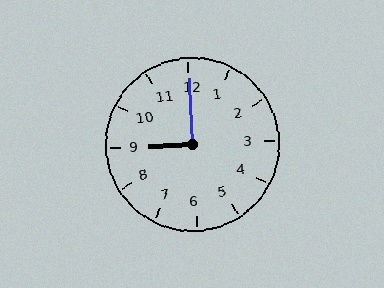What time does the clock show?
9:00.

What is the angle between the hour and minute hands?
Approximately 90 degrees.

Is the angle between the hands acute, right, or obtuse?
It is right.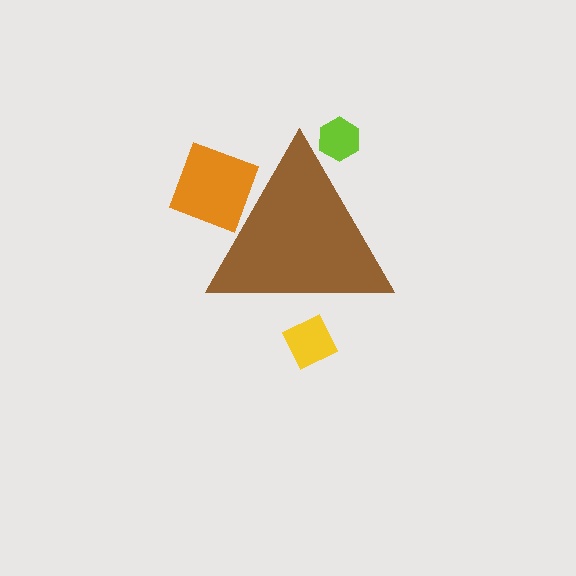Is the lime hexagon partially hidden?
Yes, the lime hexagon is partially hidden behind the brown triangle.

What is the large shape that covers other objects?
A brown triangle.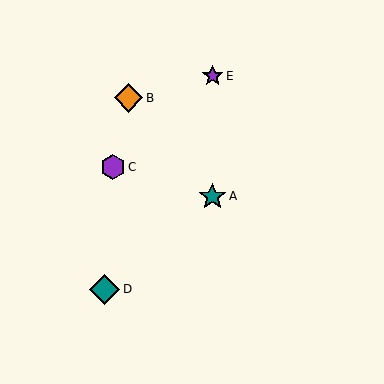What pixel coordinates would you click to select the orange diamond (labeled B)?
Click at (128, 98) to select the orange diamond B.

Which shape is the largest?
The teal diamond (labeled D) is the largest.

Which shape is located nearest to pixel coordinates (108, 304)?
The teal diamond (labeled D) at (105, 289) is nearest to that location.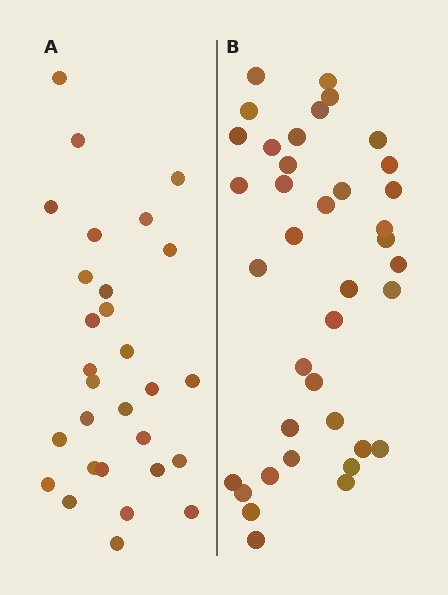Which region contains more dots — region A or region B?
Region B (the right region) has more dots.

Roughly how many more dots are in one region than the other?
Region B has roughly 8 or so more dots than region A.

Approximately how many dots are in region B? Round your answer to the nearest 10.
About 40 dots. (The exact count is 38, which rounds to 40.)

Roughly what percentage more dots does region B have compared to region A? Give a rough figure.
About 30% more.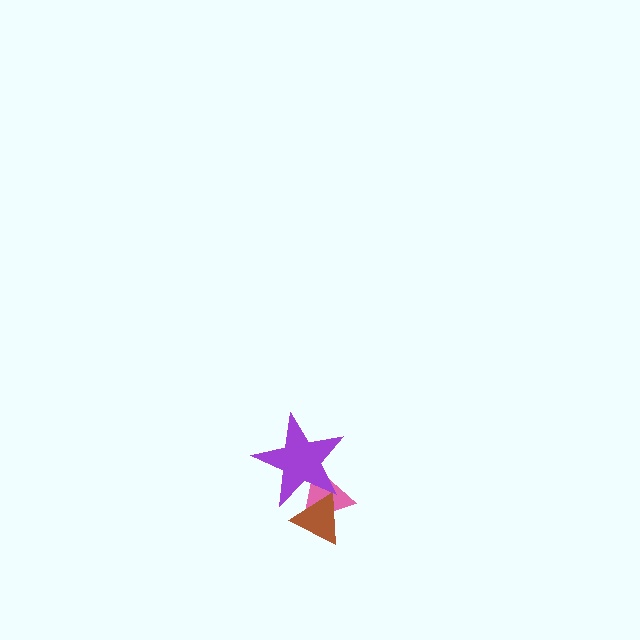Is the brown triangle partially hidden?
Yes, it is partially covered by another shape.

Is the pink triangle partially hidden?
Yes, it is partially covered by another shape.